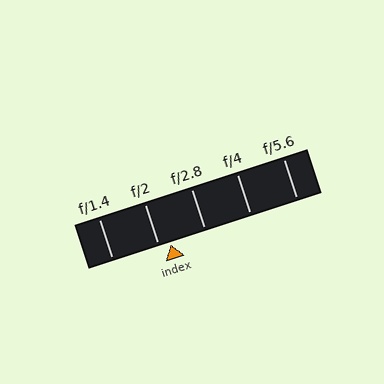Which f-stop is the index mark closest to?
The index mark is closest to f/2.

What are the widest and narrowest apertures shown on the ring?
The widest aperture shown is f/1.4 and the narrowest is f/5.6.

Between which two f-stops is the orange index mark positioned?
The index mark is between f/2 and f/2.8.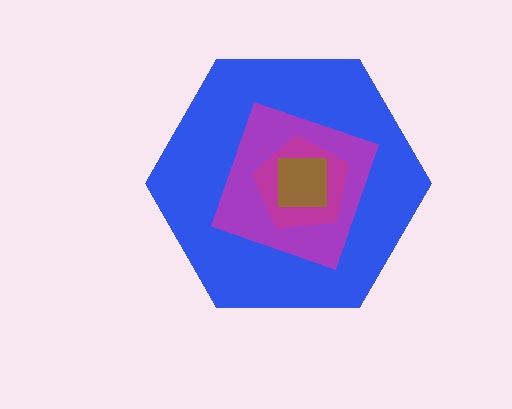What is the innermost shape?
The brown square.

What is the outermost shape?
The blue hexagon.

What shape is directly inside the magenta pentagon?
The brown square.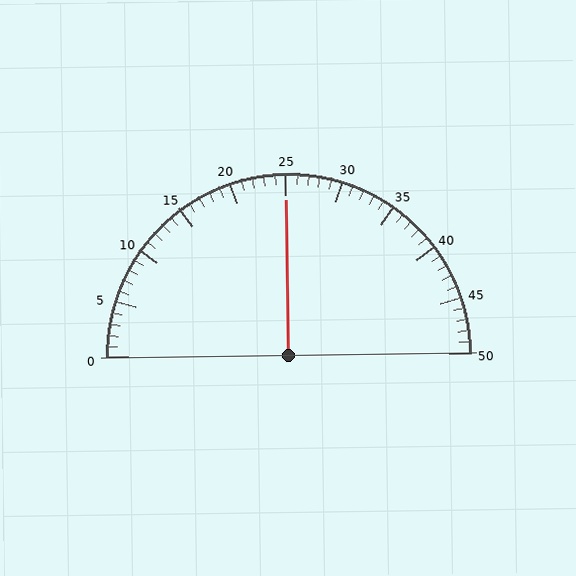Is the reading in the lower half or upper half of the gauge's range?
The reading is in the upper half of the range (0 to 50).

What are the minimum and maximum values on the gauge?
The gauge ranges from 0 to 50.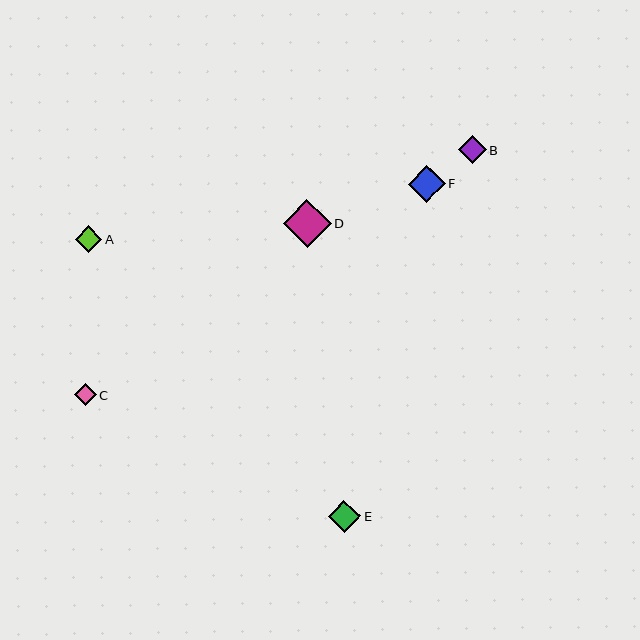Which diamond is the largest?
Diamond D is the largest with a size of approximately 48 pixels.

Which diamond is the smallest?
Diamond C is the smallest with a size of approximately 21 pixels.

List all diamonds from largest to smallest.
From largest to smallest: D, F, E, B, A, C.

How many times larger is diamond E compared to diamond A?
Diamond E is approximately 1.2 times the size of diamond A.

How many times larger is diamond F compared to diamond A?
Diamond F is approximately 1.4 times the size of diamond A.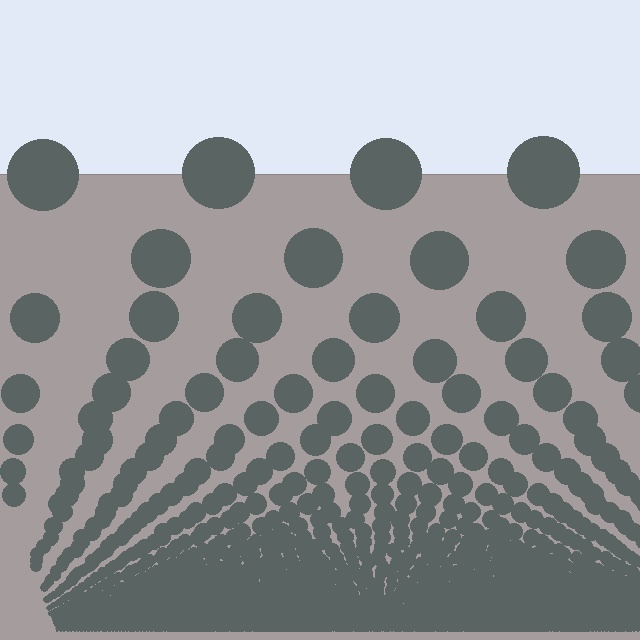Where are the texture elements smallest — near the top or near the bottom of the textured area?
Near the bottom.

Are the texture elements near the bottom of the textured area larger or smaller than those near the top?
Smaller. The gradient is inverted — elements near the bottom are smaller and denser.